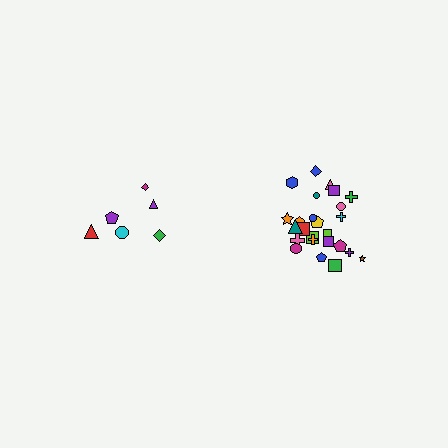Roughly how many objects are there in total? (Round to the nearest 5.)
Roughly 30 objects in total.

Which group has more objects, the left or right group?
The right group.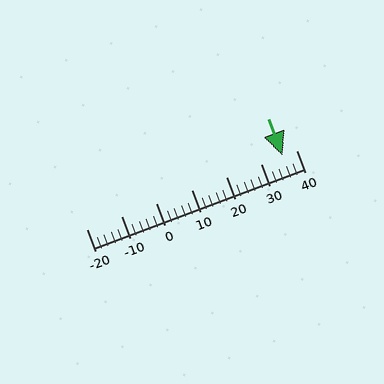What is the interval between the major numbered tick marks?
The major tick marks are spaced 10 units apart.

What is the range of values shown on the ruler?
The ruler shows values from -20 to 40.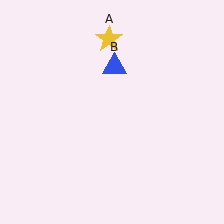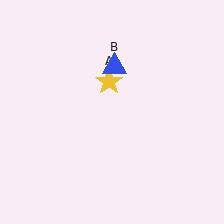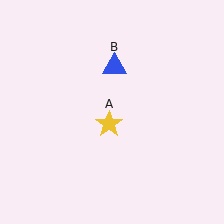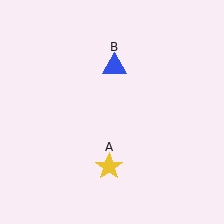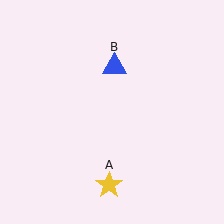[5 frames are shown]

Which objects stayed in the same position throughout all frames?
Blue triangle (object B) remained stationary.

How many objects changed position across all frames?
1 object changed position: yellow star (object A).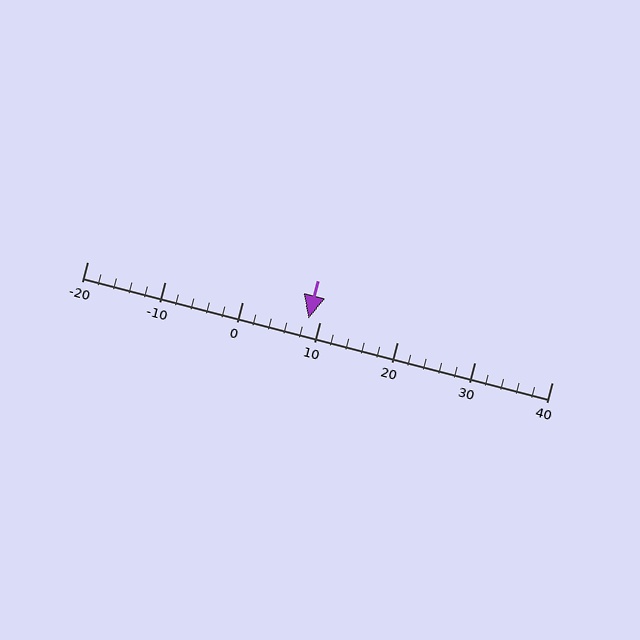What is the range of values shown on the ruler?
The ruler shows values from -20 to 40.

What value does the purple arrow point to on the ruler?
The purple arrow points to approximately 9.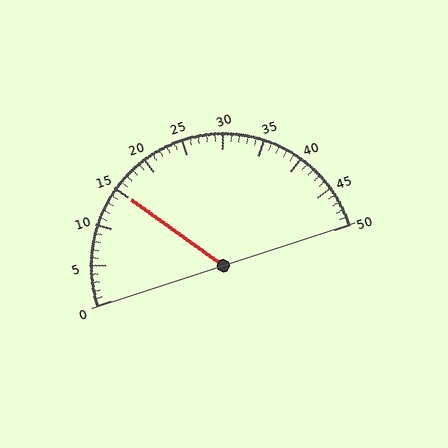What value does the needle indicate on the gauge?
The needle indicates approximately 15.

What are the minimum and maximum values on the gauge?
The gauge ranges from 0 to 50.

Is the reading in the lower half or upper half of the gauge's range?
The reading is in the lower half of the range (0 to 50).